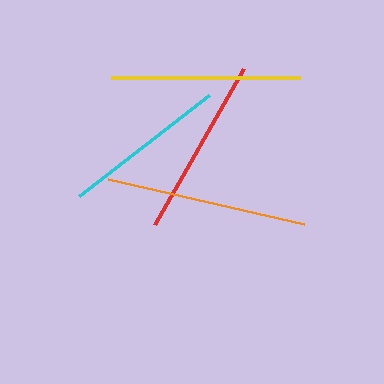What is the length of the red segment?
The red segment is approximately 180 pixels long.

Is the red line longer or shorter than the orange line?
The orange line is longer than the red line.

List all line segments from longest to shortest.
From longest to shortest: orange, yellow, red, cyan.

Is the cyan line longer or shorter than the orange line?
The orange line is longer than the cyan line.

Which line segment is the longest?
The orange line is the longest at approximately 202 pixels.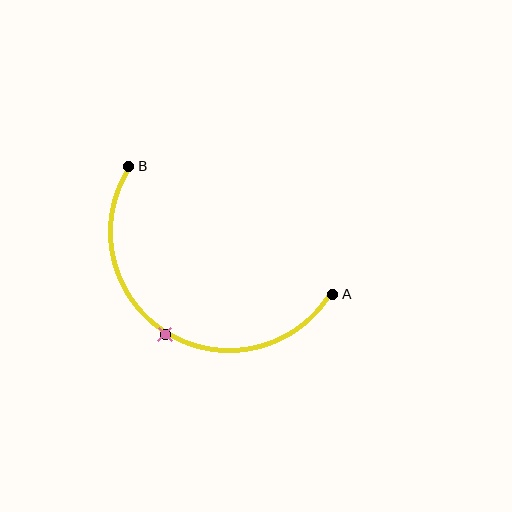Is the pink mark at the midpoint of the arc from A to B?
Yes. The pink mark lies on the arc at equal arc-length from both A and B — it is the arc midpoint.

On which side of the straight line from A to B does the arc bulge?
The arc bulges below the straight line connecting A and B.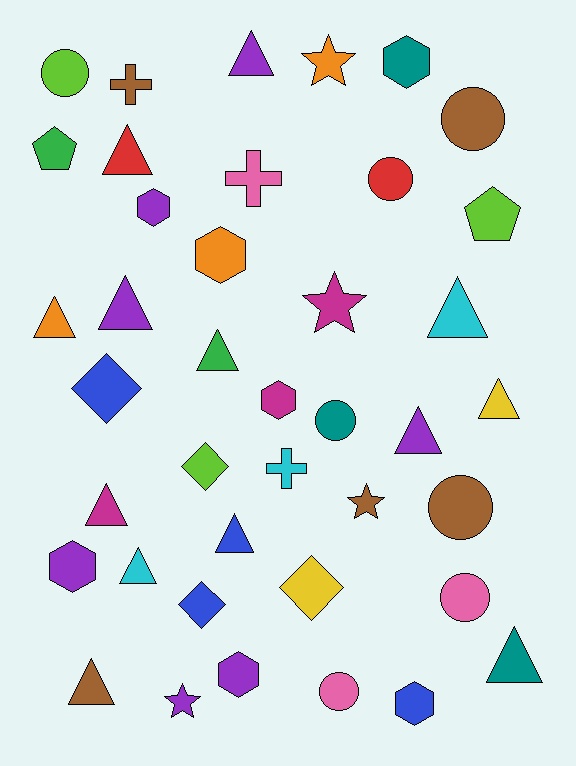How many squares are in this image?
There are no squares.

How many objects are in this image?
There are 40 objects.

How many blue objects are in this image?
There are 4 blue objects.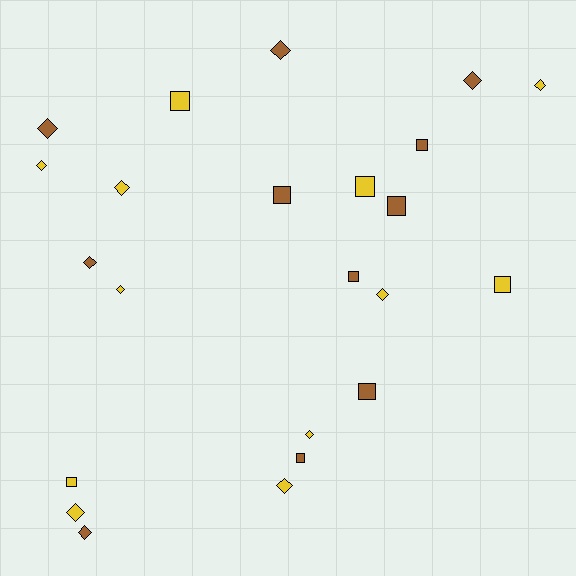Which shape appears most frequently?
Diamond, with 13 objects.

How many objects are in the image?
There are 23 objects.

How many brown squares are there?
There are 6 brown squares.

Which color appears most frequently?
Yellow, with 12 objects.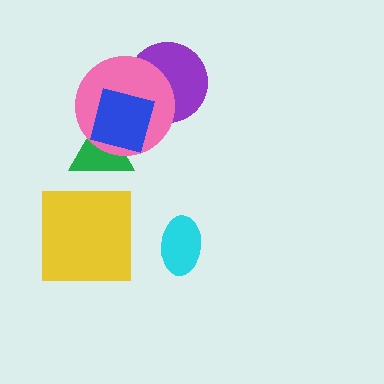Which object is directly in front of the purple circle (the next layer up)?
The pink circle is directly in front of the purple circle.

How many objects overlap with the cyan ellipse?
0 objects overlap with the cyan ellipse.